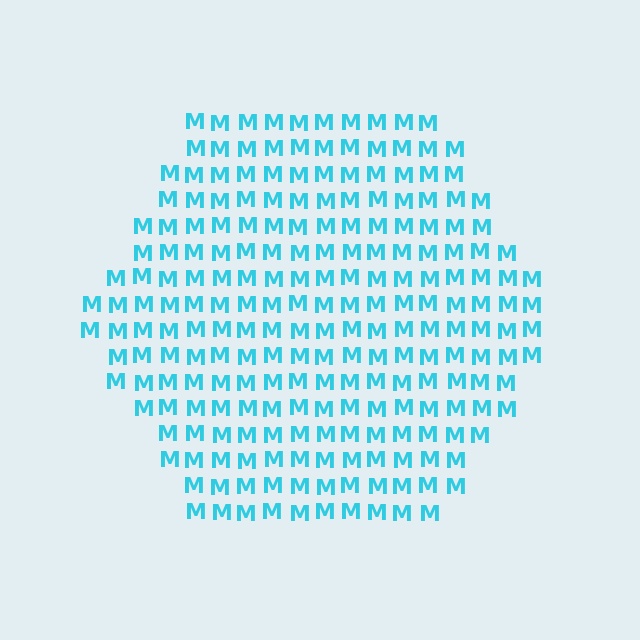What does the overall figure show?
The overall figure shows a hexagon.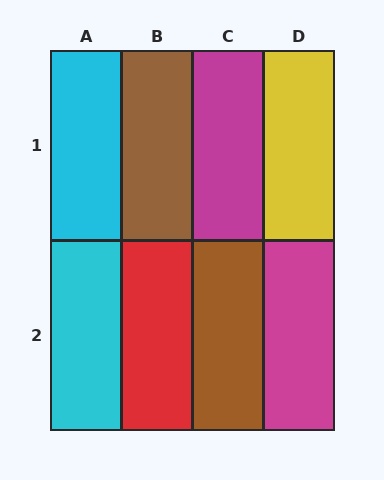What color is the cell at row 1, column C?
Magenta.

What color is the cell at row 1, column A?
Cyan.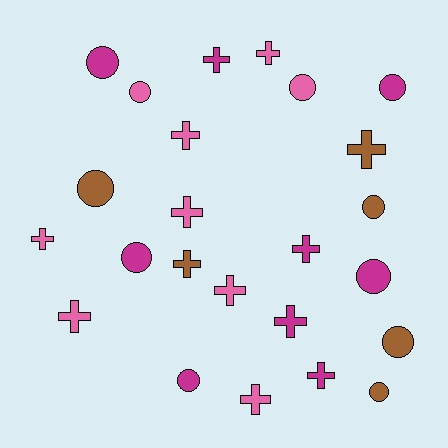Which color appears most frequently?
Magenta, with 9 objects.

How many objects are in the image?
There are 24 objects.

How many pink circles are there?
There are 2 pink circles.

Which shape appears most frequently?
Cross, with 13 objects.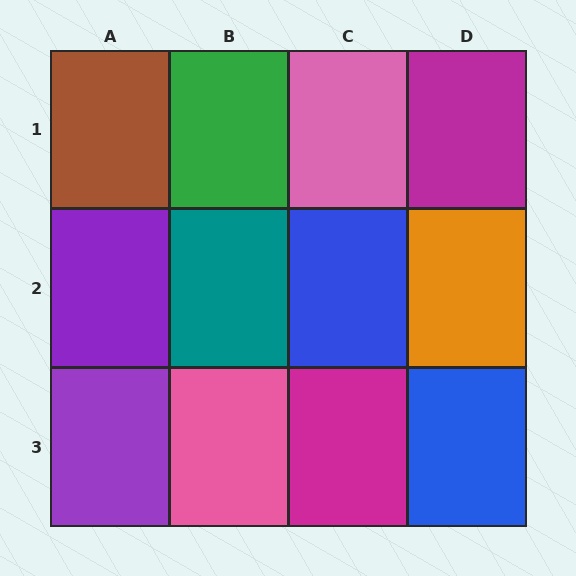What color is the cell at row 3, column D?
Blue.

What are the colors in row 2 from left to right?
Purple, teal, blue, orange.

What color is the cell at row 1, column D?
Magenta.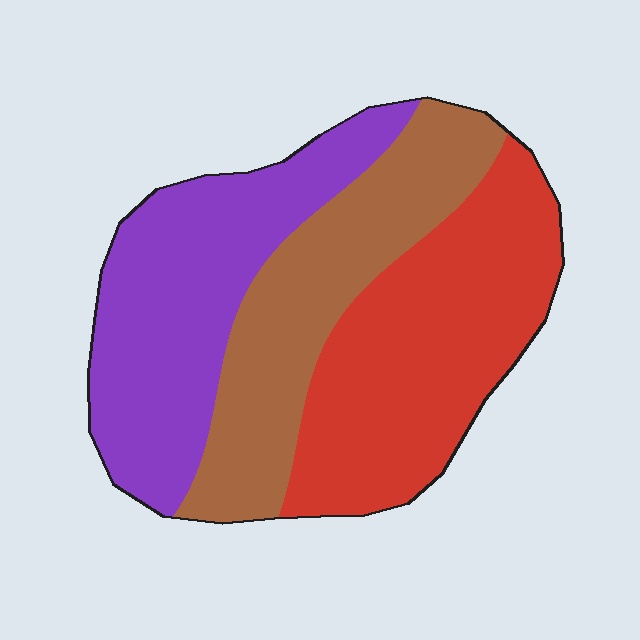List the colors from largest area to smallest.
From largest to smallest: red, purple, brown.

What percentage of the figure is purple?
Purple covers 34% of the figure.